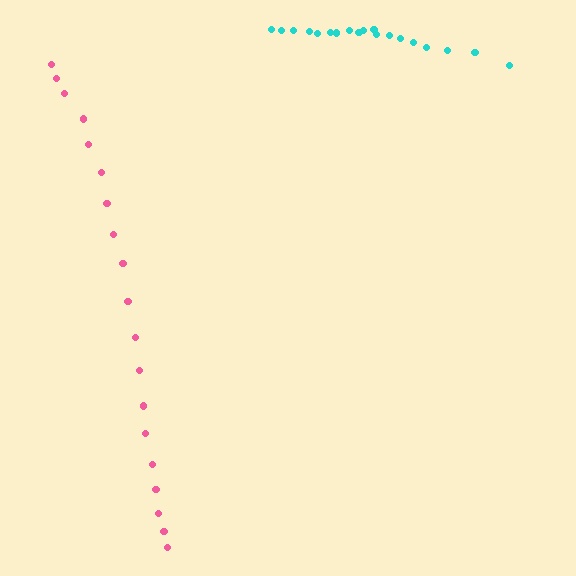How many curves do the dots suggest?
There are 2 distinct paths.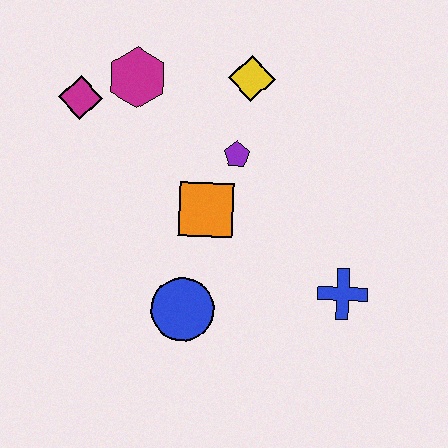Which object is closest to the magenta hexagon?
The magenta diamond is closest to the magenta hexagon.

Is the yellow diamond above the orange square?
Yes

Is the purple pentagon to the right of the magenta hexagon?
Yes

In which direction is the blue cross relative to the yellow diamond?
The blue cross is below the yellow diamond.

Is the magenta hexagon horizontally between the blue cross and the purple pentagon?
No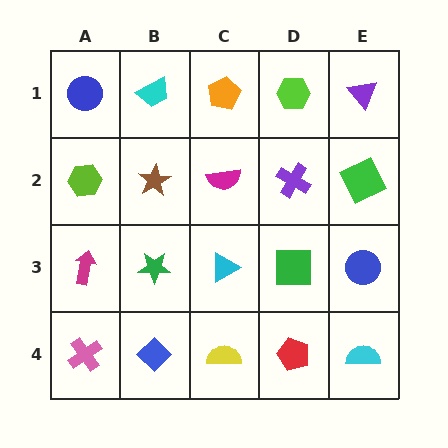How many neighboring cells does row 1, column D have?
3.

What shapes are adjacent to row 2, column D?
A lime hexagon (row 1, column D), a green square (row 3, column D), a magenta semicircle (row 2, column C), a green square (row 2, column E).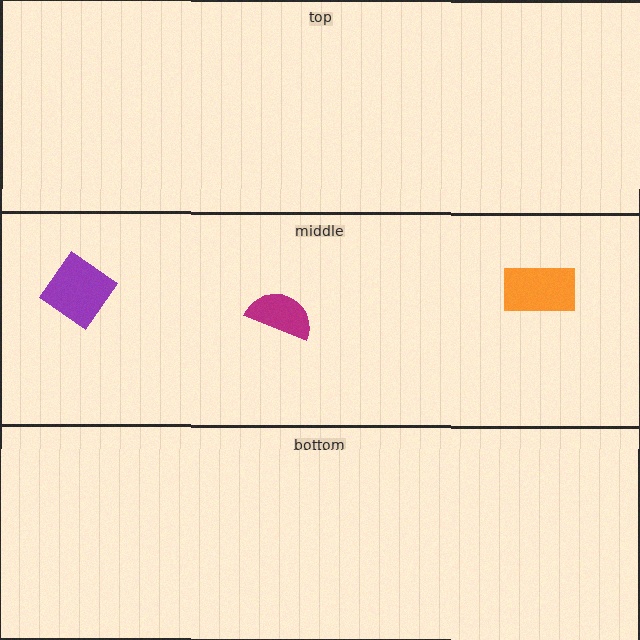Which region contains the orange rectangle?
The middle region.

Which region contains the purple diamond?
The middle region.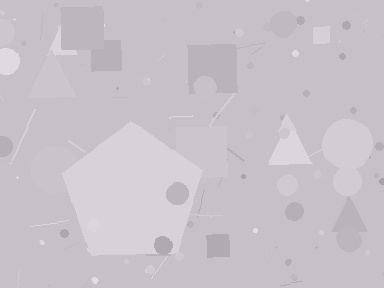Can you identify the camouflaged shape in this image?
The camouflaged shape is a pentagon.